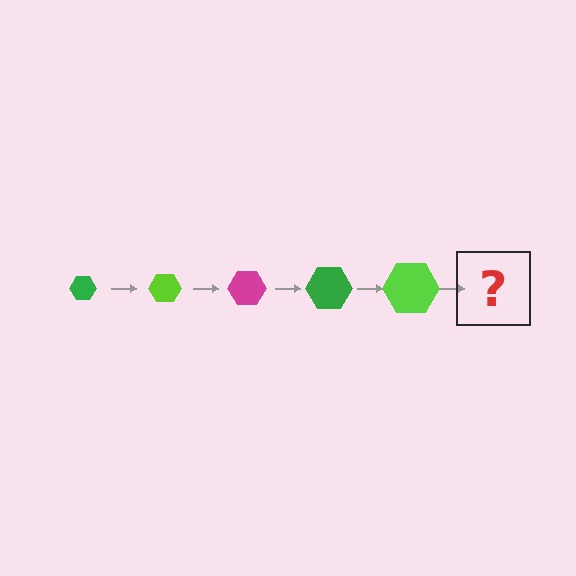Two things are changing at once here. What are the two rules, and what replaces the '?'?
The two rules are that the hexagon grows larger each step and the color cycles through green, lime, and magenta. The '?' should be a magenta hexagon, larger than the previous one.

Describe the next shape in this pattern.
It should be a magenta hexagon, larger than the previous one.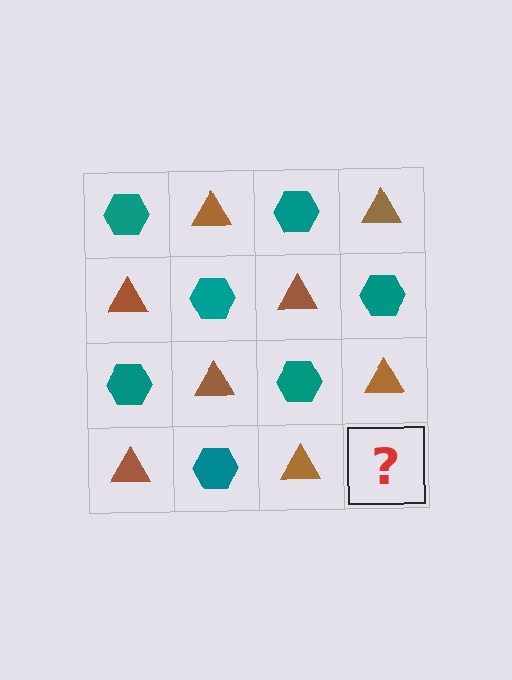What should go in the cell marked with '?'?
The missing cell should contain a teal hexagon.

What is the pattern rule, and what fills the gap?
The rule is that it alternates teal hexagon and brown triangle in a checkerboard pattern. The gap should be filled with a teal hexagon.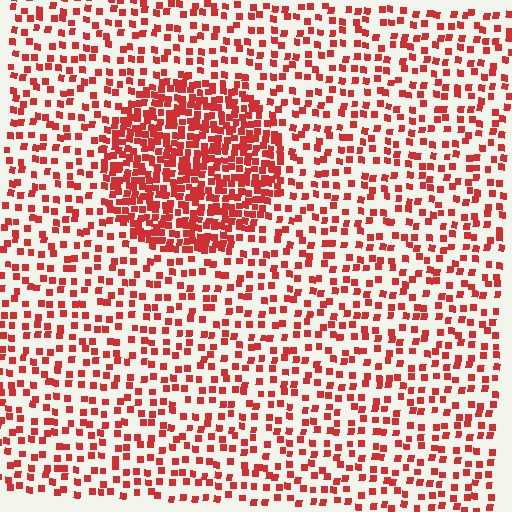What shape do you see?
I see a circle.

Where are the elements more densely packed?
The elements are more densely packed inside the circle boundary.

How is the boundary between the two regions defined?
The boundary is defined by a change in element density (approximately 2.4x ratio). All elements are the same color, size, and shape.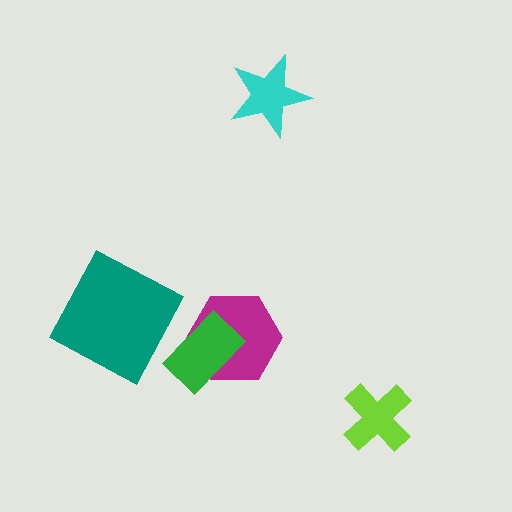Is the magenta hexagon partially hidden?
Yes, it is partially covered by another shape.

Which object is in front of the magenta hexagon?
The green rectangle is in front of the magenta hexagon.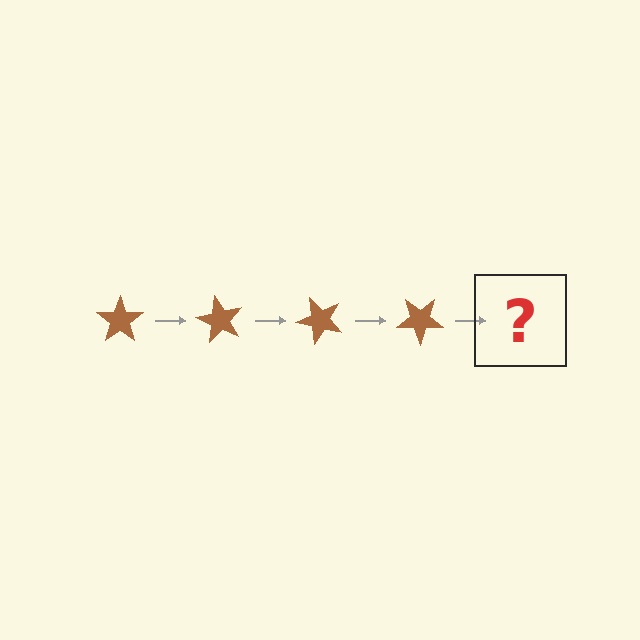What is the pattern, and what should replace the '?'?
The pattern is that the star rotates 60 degrees each step. The '?' should be a brown star rotated 240 degrees.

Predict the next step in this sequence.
The next step is a brown star rotated 240 degrees.